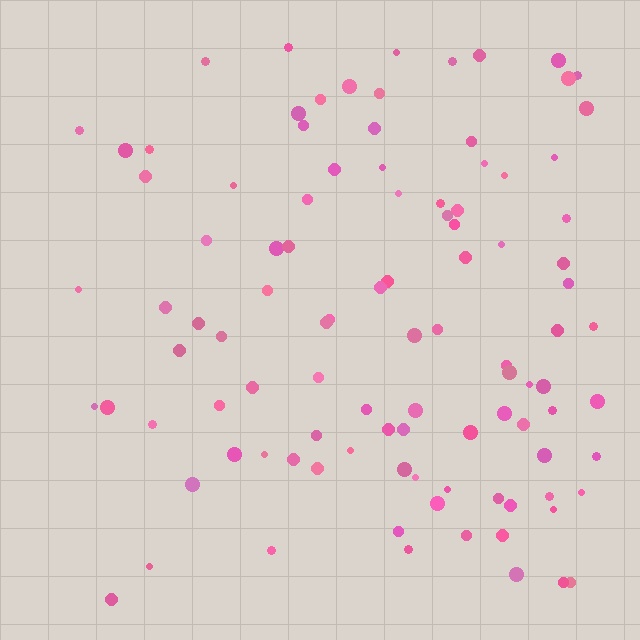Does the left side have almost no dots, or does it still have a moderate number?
Still a moderate number, just noticeably fewer than the right.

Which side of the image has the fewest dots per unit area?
The left.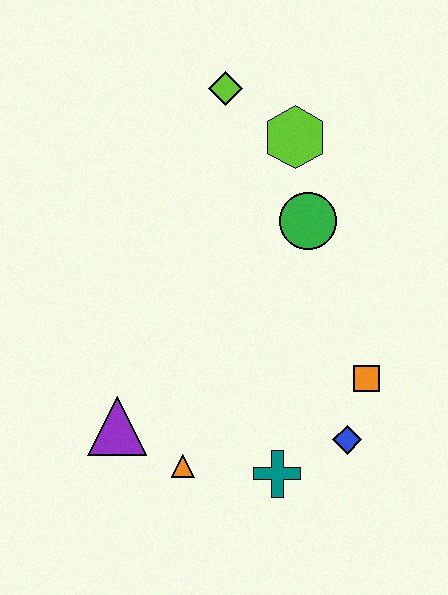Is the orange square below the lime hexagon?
Yes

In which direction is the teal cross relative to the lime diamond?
The teal cross is below the lime diamond.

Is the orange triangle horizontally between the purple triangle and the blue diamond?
Yes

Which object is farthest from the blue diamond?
The lime diamond is farthest from the blue diamond.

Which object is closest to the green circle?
The lime hexagon is closest to the green circle.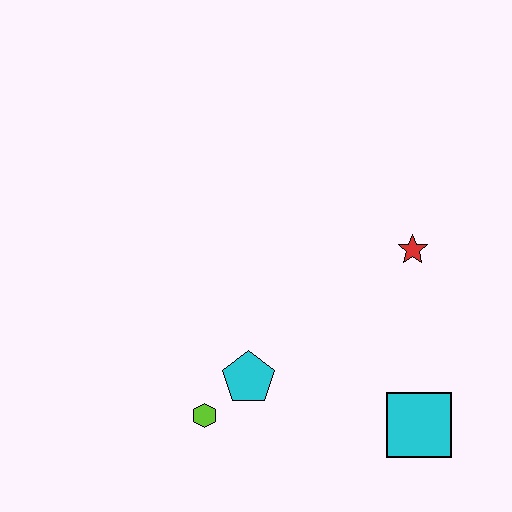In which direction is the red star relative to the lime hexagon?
The red star is to the right of the lime hexagon.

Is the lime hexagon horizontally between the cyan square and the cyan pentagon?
No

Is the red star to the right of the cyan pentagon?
Yes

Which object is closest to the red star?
The cyan square is closest to the red star.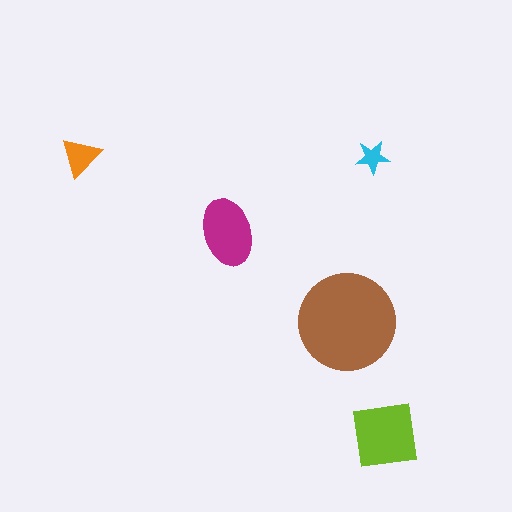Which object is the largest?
The brown circle.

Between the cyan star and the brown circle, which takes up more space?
The brown circle.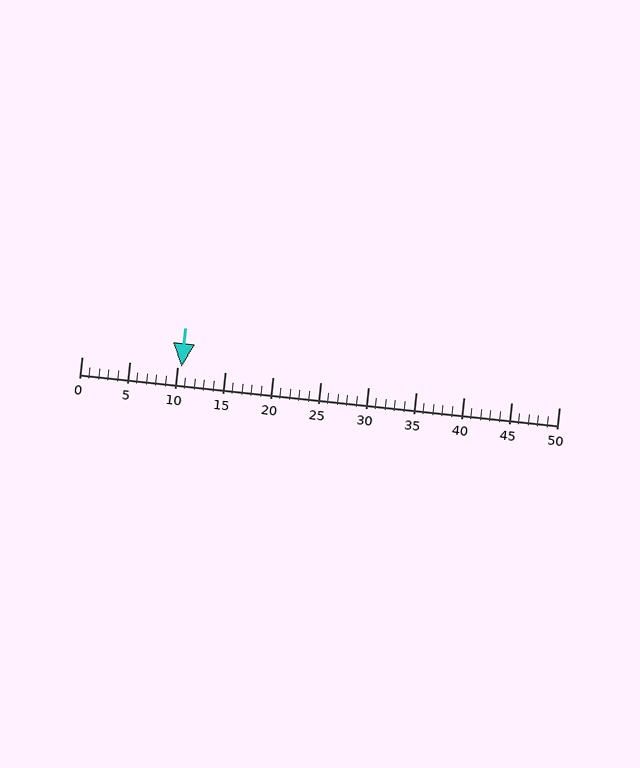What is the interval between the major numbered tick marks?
The major tick marks are spaced 5 units apart.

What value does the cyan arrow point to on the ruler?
The cyan arrow points to approximately 10.